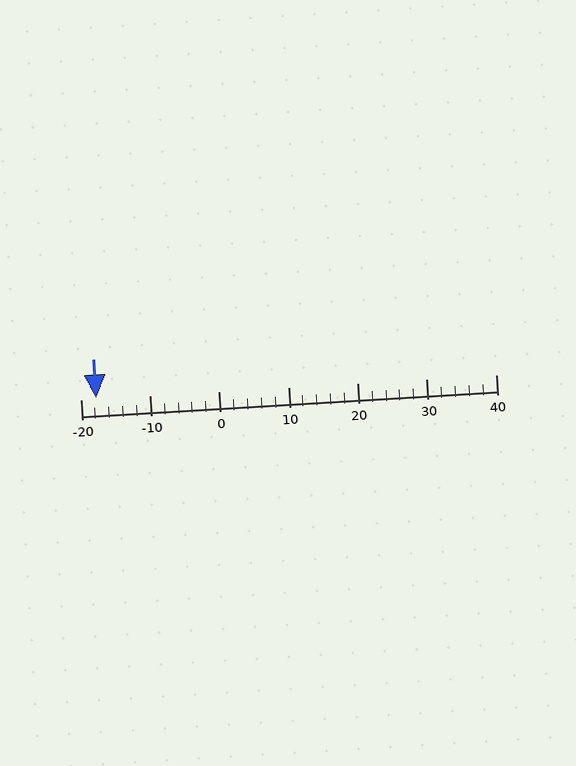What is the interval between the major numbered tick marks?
The major tick marks are spaced 10 units apart.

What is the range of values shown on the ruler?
The ruler shows values from -20 to 40.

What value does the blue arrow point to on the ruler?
The blue arrow points to approximately -18.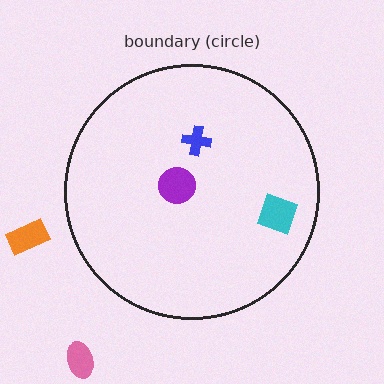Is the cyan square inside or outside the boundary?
Inside.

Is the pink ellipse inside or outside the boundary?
Outside.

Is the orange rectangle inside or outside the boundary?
Outside.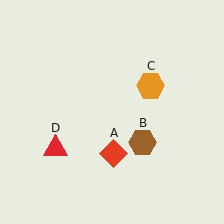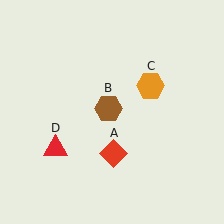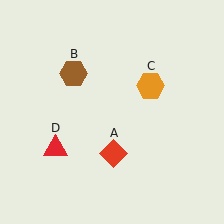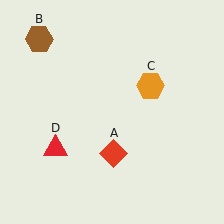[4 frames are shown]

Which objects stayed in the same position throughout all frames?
Red diamond (object A) and orange hexagon (object C) and red triangle (object D) remained stationary.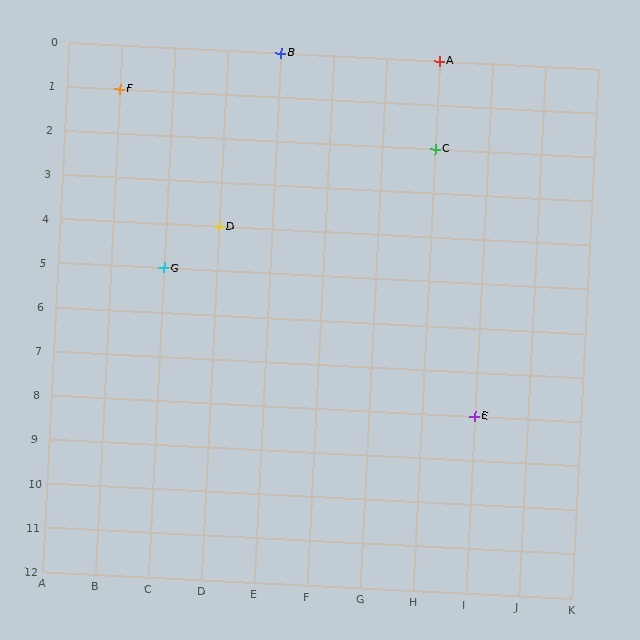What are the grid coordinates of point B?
Point B is at grid coordinates (E, 0).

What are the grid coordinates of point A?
Point A is at grid coordinates (H, 0).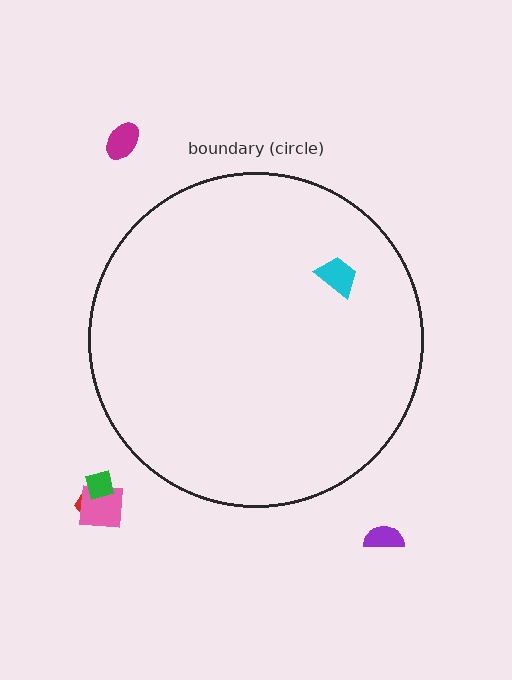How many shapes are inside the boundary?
1 inside, 5 outside.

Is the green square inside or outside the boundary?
Outside.